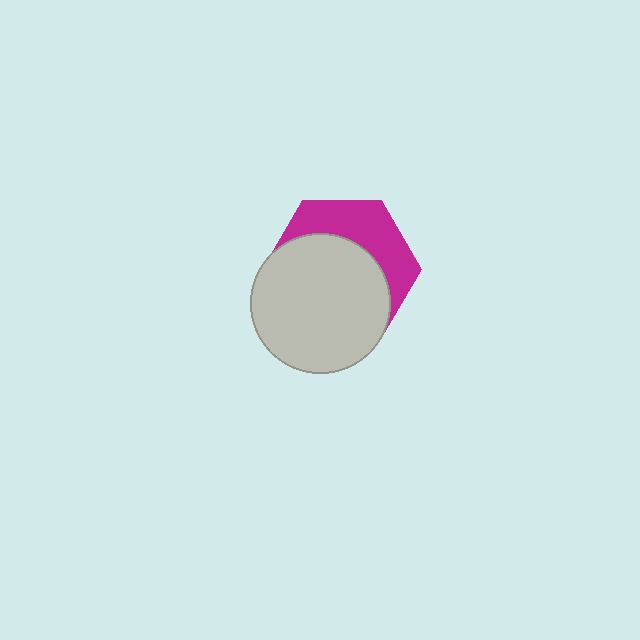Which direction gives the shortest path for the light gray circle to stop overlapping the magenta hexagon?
Moving down gives the shortest separation.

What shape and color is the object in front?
The object in front is a light gray circle.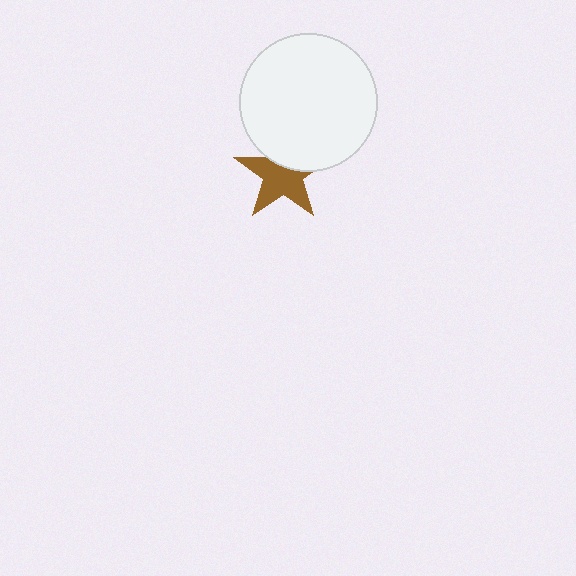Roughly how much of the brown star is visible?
Most of it is visible (roughly 65%).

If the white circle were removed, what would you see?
You would see the complete brown star.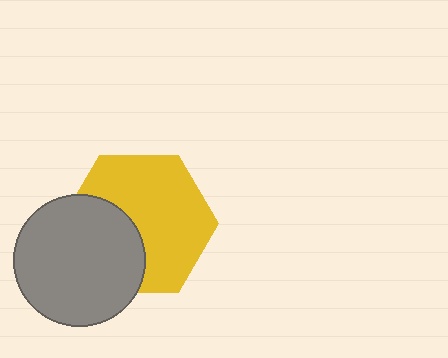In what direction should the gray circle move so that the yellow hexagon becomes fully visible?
The gray circle should move toward the lower-left. That is the shortest direction to clear the overlap and leave the yellow hexagon fully visible.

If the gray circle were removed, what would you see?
You would see the complete yellow hexagon.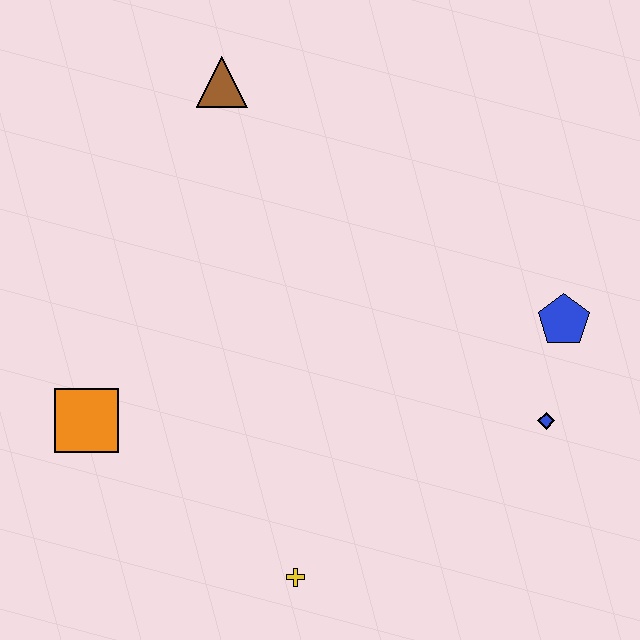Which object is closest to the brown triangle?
The orange square is closest to the brown triangle.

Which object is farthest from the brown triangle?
The yellow cross is farthest from the brown triangle.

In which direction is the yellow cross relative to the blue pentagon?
The yellow cross is to the left of the blue pentagon.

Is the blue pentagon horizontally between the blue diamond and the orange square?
No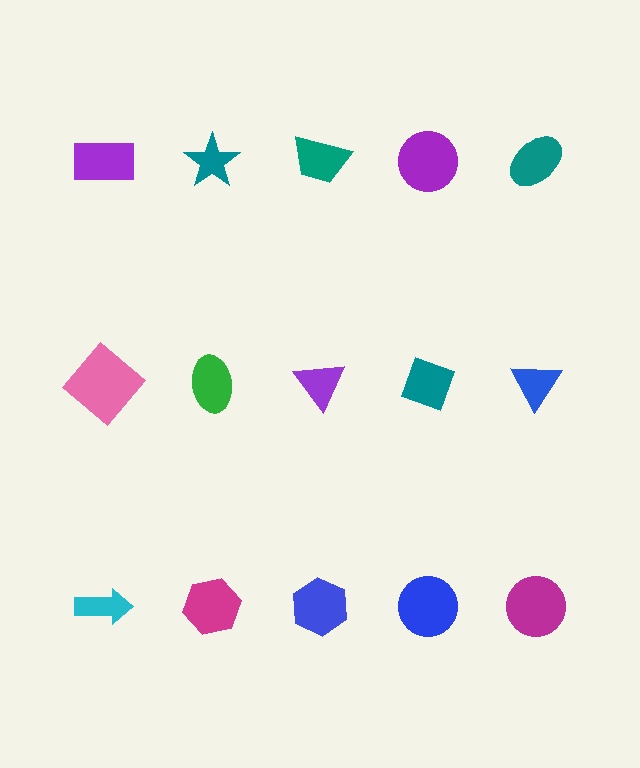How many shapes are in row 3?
5 shapes.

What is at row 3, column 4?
A blue circle.